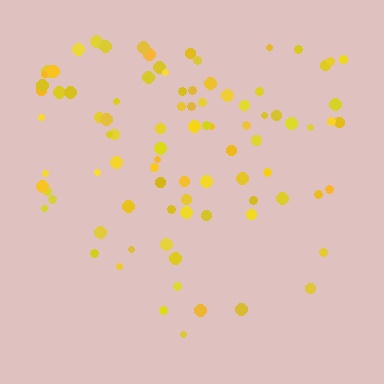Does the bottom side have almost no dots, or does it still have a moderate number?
Still a moderate number, just noticeably fewer than the top.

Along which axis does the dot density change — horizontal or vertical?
Vertical.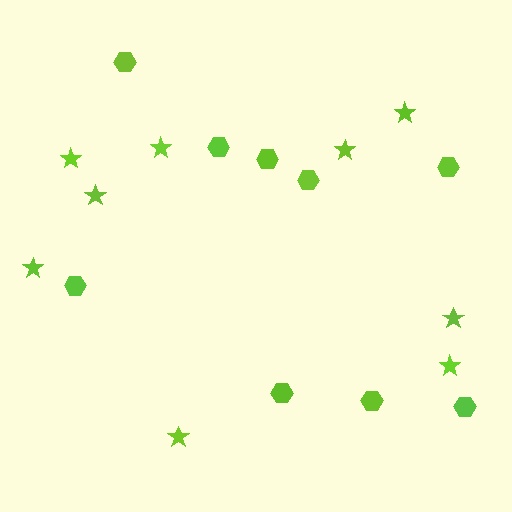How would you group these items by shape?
There are 2 groups: one group of hexagons (9) and one group of stars (9).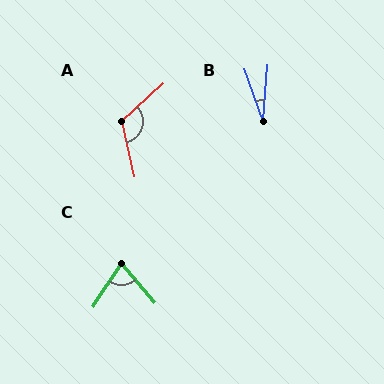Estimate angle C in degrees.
Approximately 74 degrees.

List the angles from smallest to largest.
B (24°), C (74°), A (119°).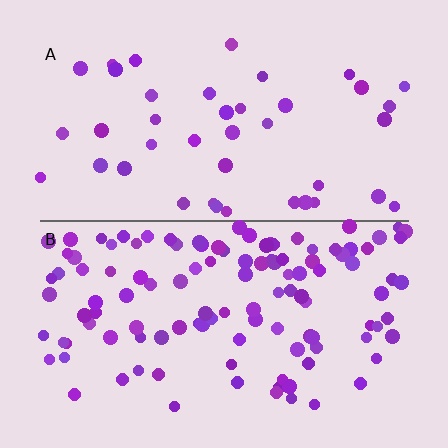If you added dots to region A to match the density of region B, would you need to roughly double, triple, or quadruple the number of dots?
Approximately triple.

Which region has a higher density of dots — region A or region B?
B (the bottom).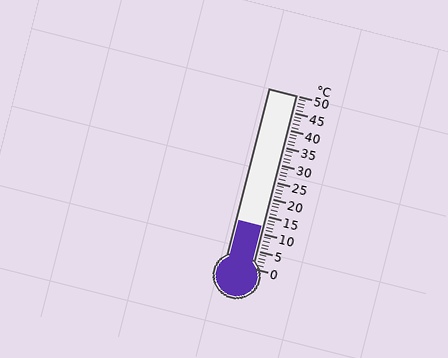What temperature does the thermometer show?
The thermometer shows approximately 12°C.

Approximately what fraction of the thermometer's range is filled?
The thermometer is filled to approximately 25% of its range.